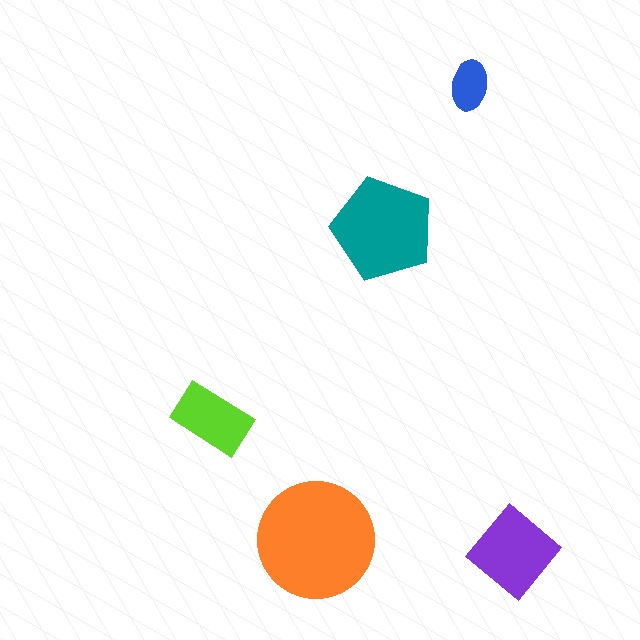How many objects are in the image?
There are 5 objects in the image.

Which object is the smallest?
The blue ellipse.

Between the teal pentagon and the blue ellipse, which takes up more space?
The teal pentagon.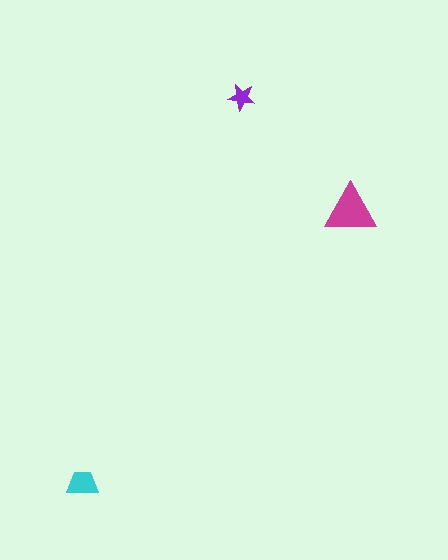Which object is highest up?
The purple star is topmost.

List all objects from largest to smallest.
The magenta triangle, the cyan trapezoid, the purple star.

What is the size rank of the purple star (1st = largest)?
3rd.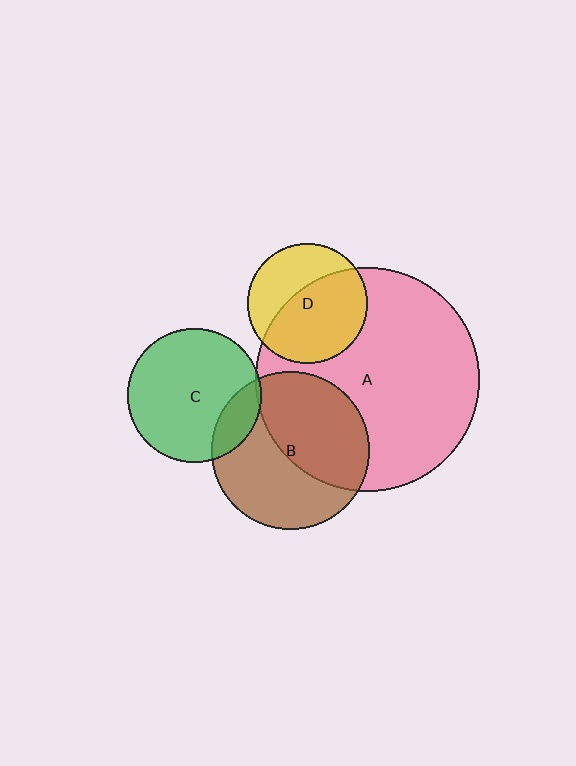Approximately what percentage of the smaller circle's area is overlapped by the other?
Approximately 50%.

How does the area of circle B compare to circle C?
Approximately 1.4 times.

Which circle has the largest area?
Circle A (pink).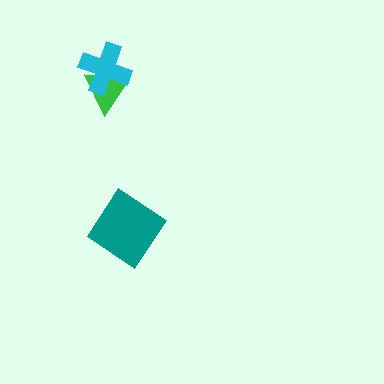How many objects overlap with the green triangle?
1 object overlaps with the green triangle.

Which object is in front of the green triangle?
The cyan cross is in front of the green triangle.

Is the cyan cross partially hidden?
No, no other shape covers it.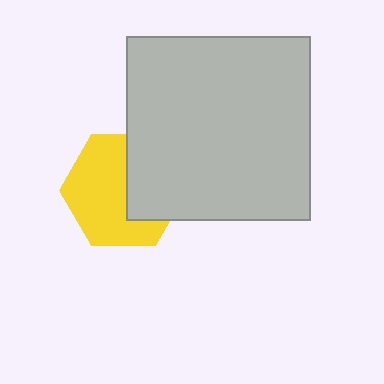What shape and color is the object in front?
The object in front is a light gray square.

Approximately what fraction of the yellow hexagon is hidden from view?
Roughly 40% of the yellow hexagon is hidden behind the light gray square.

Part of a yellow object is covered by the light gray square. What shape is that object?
It is a hexagon.